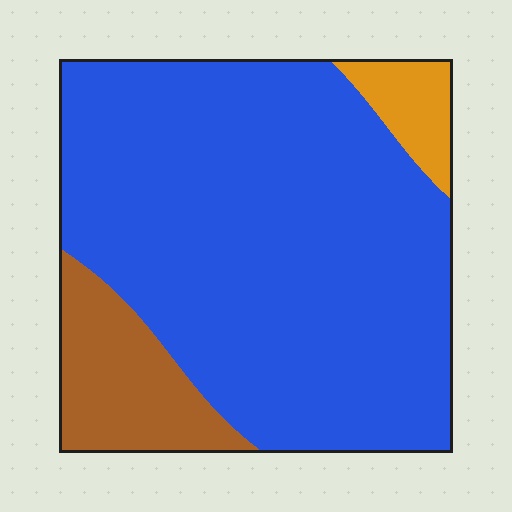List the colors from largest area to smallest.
From largest to smallest: blue, brown, orange.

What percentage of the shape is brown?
Brown covers roughly 15% of the shape.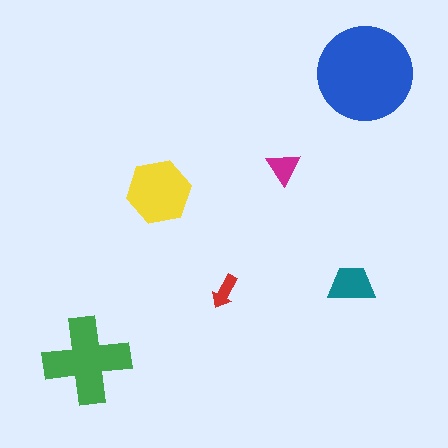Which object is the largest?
The blue circle.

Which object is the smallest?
The red arrow.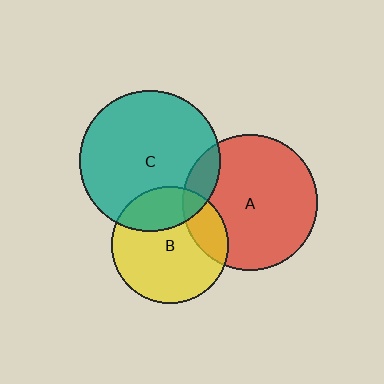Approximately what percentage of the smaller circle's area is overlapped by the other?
Approximately 25%.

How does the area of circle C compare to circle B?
Approximately 1.4 times.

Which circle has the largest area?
Circle C (teal).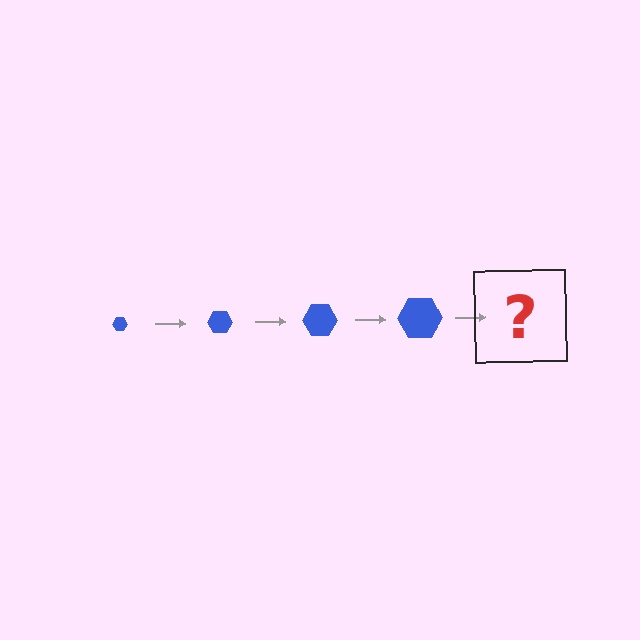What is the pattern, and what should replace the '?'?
The pattern is that the hexagon gets progressively larger each step. The '?' should be a blue hexagon, larger than the previous one.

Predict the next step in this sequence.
The next step is a blue hexagon, larger than the previous one.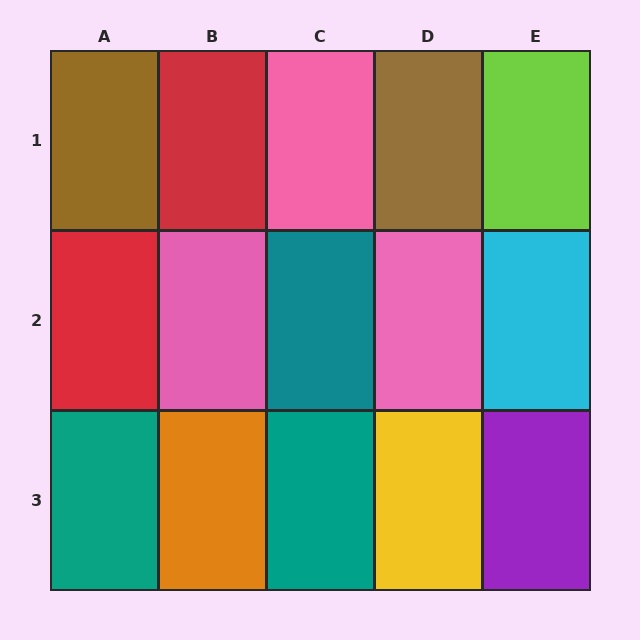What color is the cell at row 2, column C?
Teal.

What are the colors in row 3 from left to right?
Teal, orange, teal, yellow, purple.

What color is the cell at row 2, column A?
Red.